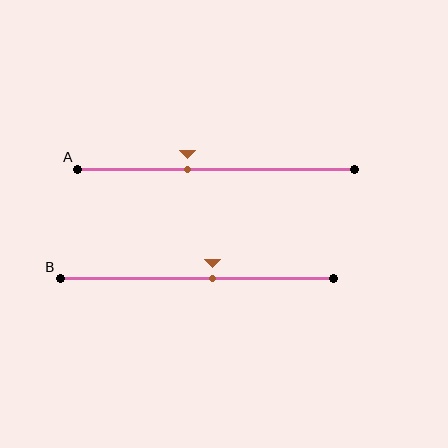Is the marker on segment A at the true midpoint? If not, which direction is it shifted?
No, the marker on segment A is shifted to the left by about 10% of the segment length.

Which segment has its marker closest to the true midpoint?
Segment B has its marker closest to the true midpoint.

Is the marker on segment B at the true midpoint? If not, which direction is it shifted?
No, the marker on segment B is shifted to the right by about 6% of the segment length.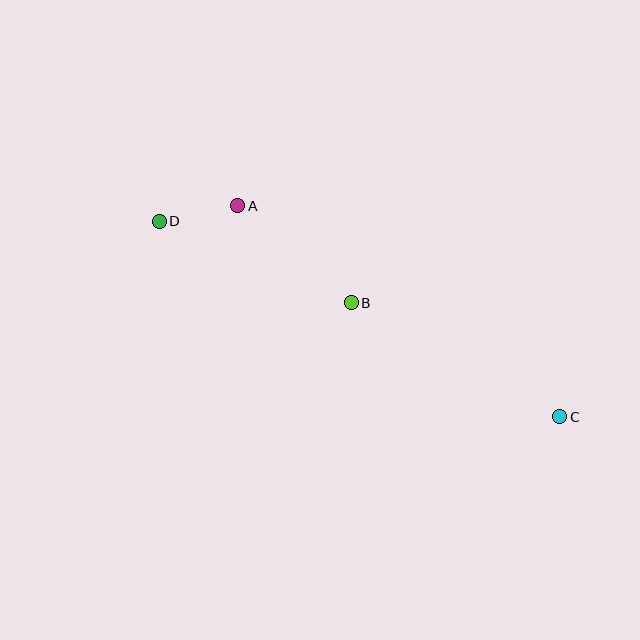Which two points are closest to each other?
Points A and D are closest to each other.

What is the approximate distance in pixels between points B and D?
The distance between B and D is approximately 209 pixels.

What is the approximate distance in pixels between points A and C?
The distance between A and C is approximately 385 pixels.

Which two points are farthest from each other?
Points C and D are farthest from each other.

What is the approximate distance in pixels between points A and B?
The distance between A and B is approximately 149 pixels.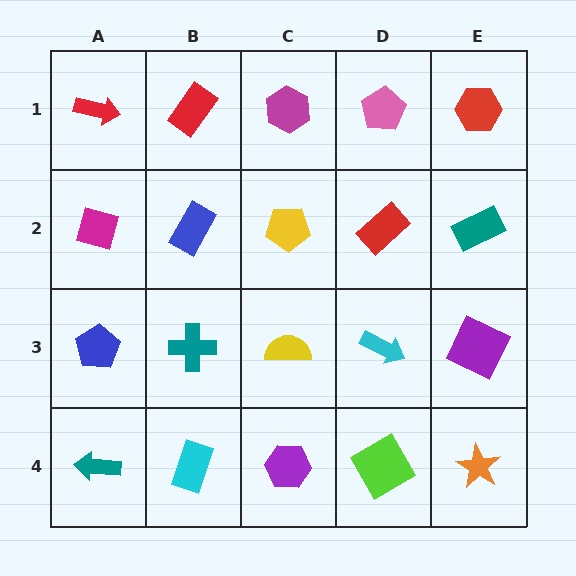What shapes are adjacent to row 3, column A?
A magenta square (row 2, column A), a teal arrow (row 4, column A), a teal cross (row 3, column B).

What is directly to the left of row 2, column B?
A magenta square.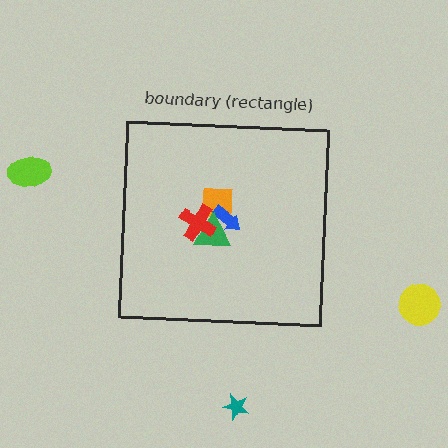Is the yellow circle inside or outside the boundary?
Outside.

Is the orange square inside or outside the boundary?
Inside.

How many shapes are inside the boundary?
4 inside, 3 outside.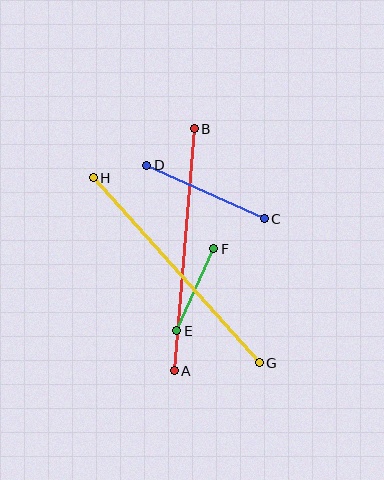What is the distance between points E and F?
The distance is approximately 90 pixels.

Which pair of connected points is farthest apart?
Points G and H are farthest apart.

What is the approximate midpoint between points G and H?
The midpoint is at approximately (176, 270) pixels.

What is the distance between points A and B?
The distance is approximately 243 pixels.